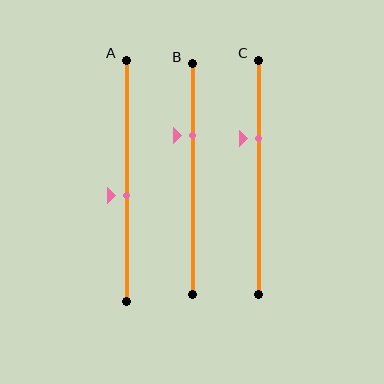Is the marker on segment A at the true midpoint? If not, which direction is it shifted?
No, the marker on segment A is shifted downward by about 6% of the segment length.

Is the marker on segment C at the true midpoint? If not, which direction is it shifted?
No, the marker on segment C is shifted upward by about 16% of the segment length.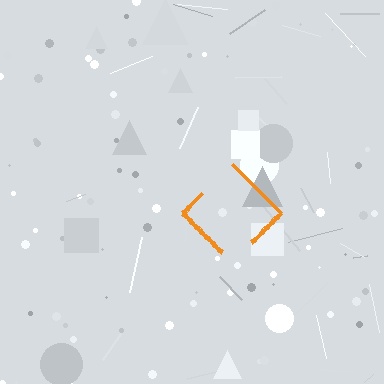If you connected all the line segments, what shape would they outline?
They would outline a diamond.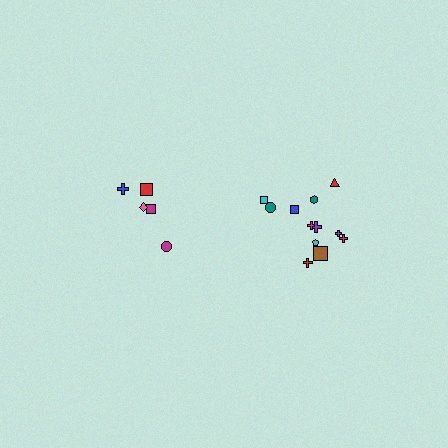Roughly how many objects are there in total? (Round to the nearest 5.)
Roughly 15 objects in total.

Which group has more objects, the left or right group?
The right group.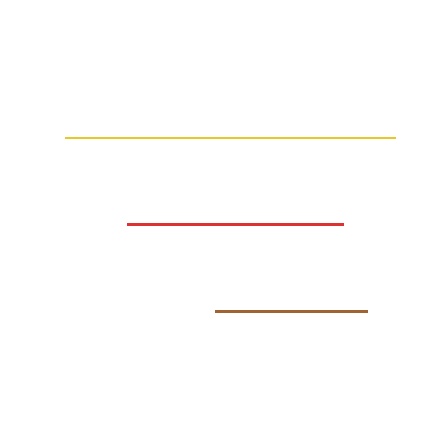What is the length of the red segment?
The red segment is approximately 216 pixels long.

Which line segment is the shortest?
The brown line is the shortest at approximately 153 pixels.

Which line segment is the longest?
The yellow line is the longest at approximately 331 pixels.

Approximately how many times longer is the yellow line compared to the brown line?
The yellow line is approximately 2.2 times the length of the brown line.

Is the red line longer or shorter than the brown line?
The red line is longer than the brown line.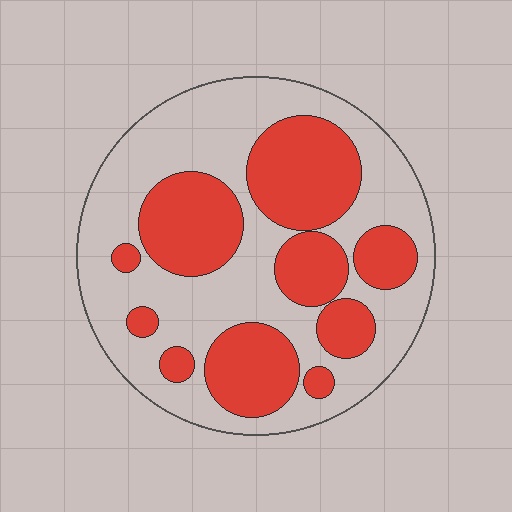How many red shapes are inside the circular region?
10.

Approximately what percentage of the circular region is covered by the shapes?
Approximately 40%.